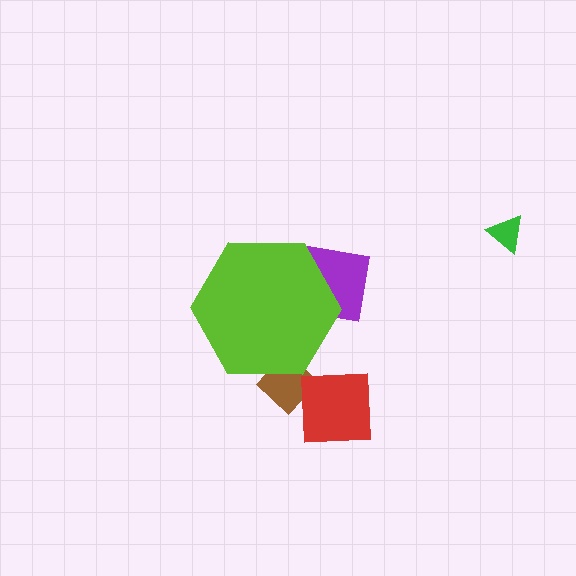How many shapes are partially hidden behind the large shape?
2 shapes are partially hidden.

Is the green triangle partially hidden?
No, the green triangle is fully visible.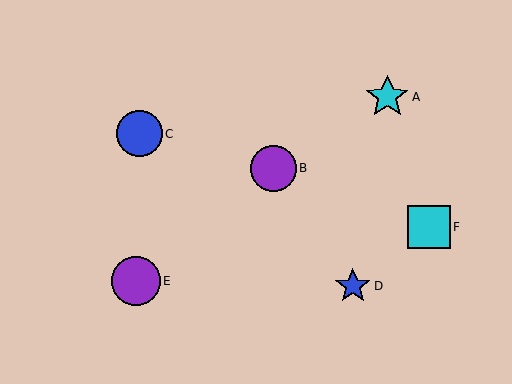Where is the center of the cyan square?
The center of the cyan square is at (429, 227).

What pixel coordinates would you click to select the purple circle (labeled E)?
Click at (136, 281) to select the purple circle E.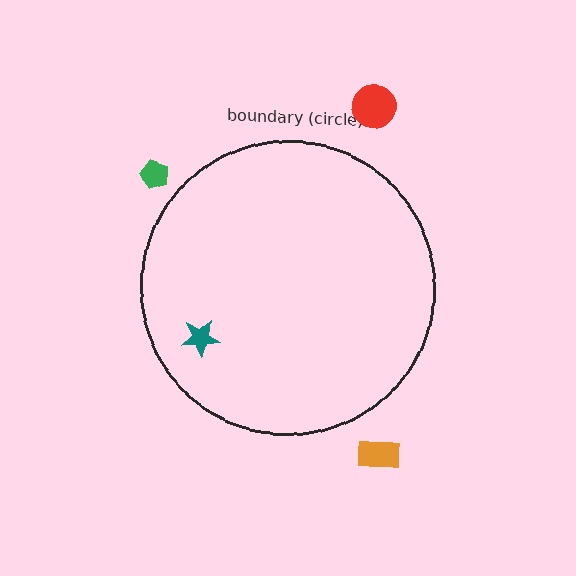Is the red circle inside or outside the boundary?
Outside.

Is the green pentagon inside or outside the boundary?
Outside.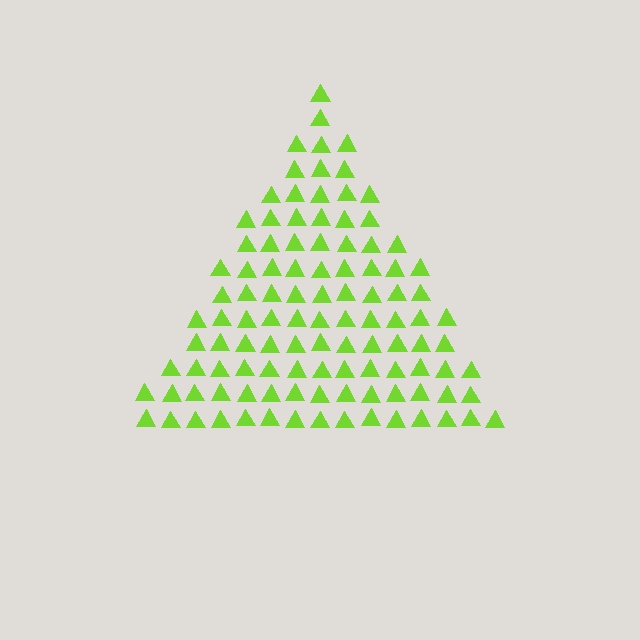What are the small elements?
The small elements are triangles.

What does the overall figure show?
The overall figure shows a triangle.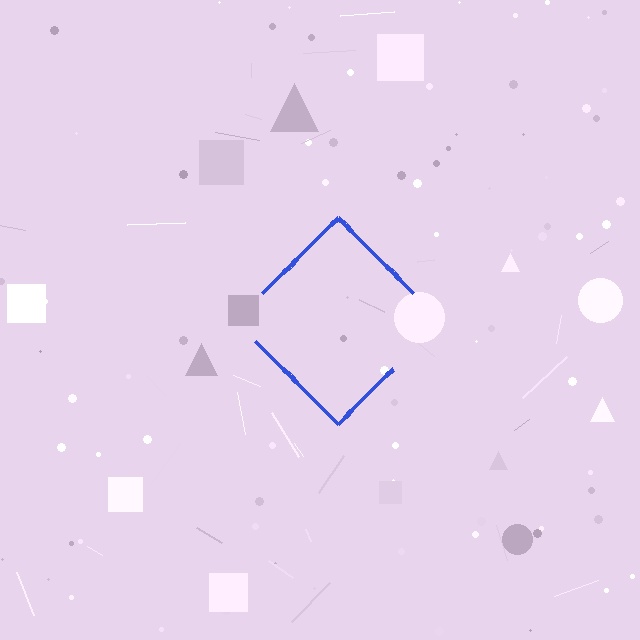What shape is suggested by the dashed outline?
The dashed outline suggests a diamond.